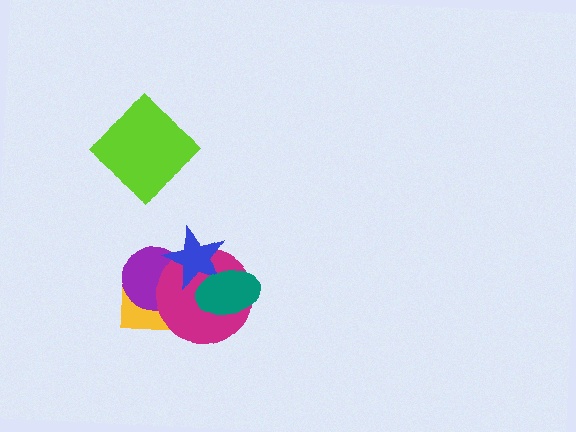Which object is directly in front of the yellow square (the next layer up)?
The purple circle is directly in front of the yellow square.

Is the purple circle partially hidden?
Yes, it is partially covered by another shape.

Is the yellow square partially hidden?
Yes, it is partially covered by another shape.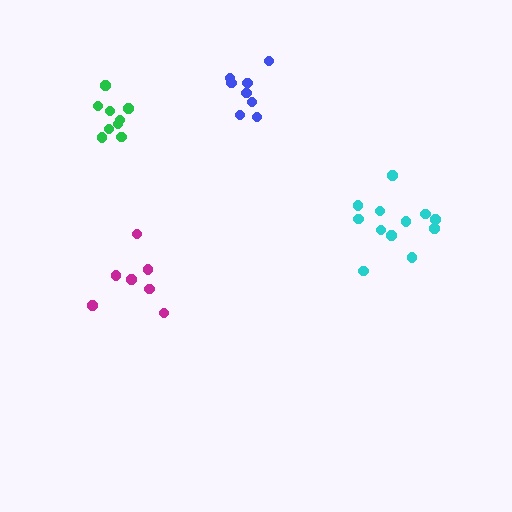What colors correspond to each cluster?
The clusters are colored: blue, magenta, cyan, green.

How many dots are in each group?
Group 1: 8 dots, Group 2: 7 dots, Group 3: 12 dots, Group 4: 9 dots (36 total).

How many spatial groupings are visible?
There are 4 spatial groupings.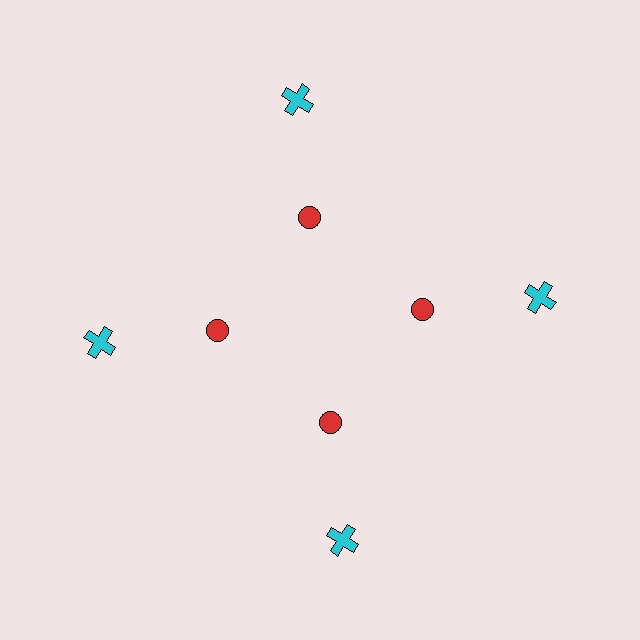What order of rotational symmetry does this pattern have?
This pattern has 4-fold rotational symmetry.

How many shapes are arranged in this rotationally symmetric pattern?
There are 8 shapes, arranged in 4 groups of 2.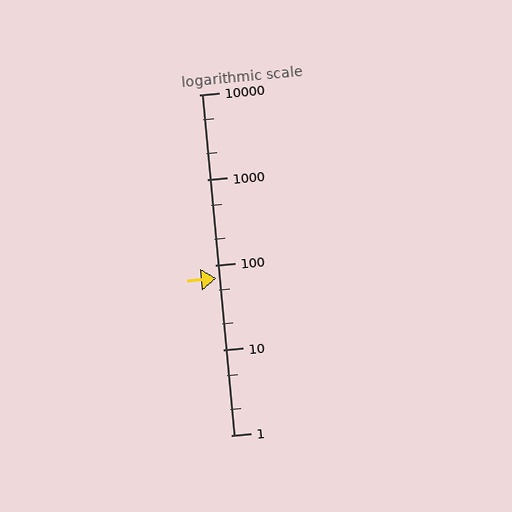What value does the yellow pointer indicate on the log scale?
The pointer indicates approximately 70.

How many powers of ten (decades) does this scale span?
The scale spans 4 decades, from 1 to 10000.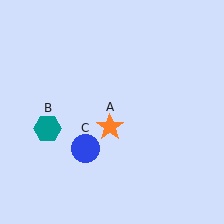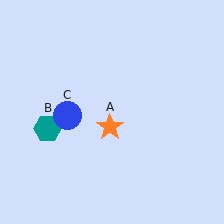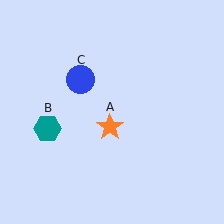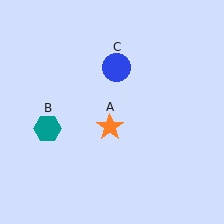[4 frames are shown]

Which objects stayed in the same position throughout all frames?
Orange star (object A) and teal hexagon (object B) remained stationary.